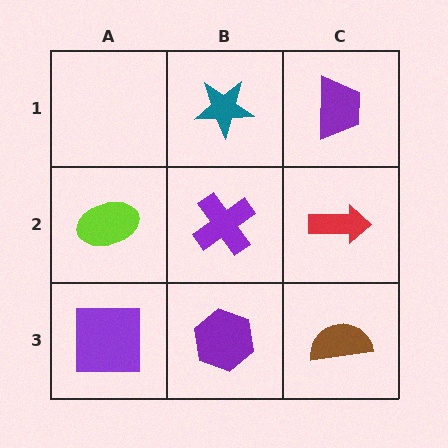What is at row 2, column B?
A purple cross.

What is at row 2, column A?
A lime ellipse.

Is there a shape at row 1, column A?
No, that cell is empty.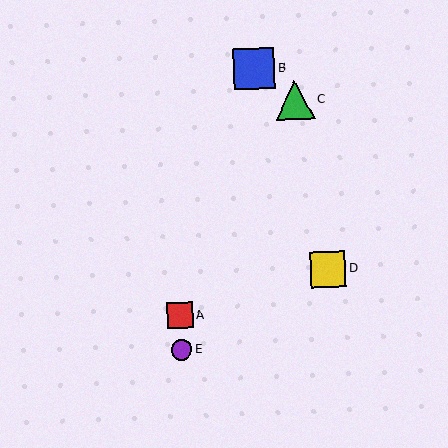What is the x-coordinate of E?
Object E is at x≈181.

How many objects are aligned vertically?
2 objects (A, E) are aligned vertically.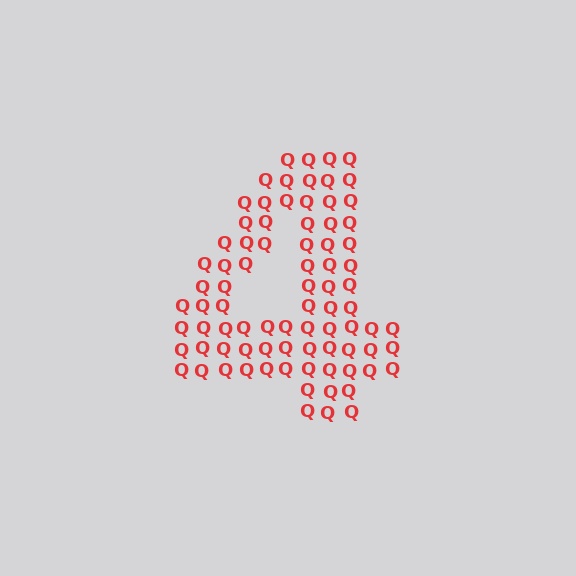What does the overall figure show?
The overall figure shows the digit 4.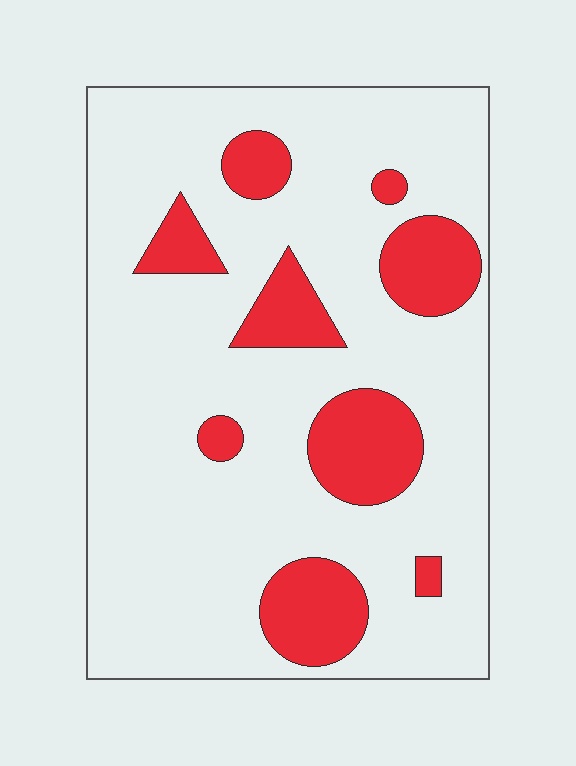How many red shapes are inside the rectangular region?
9.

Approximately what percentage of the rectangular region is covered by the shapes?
Approximately 20%.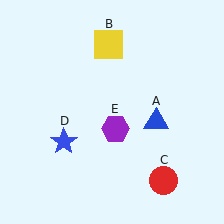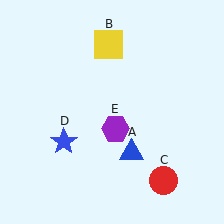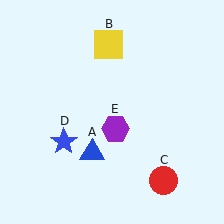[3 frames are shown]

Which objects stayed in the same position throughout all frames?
Yellow square (object B) and red circle (object C) and blue star (object D) and purple hexagon (object E) remained stationary.